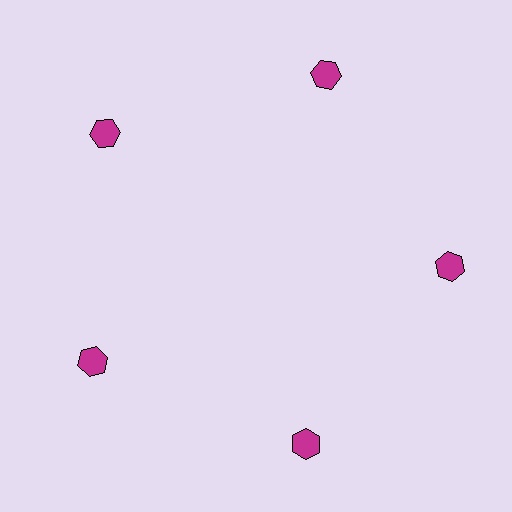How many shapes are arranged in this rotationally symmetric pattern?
There are 5 shapes, arranged in 5 groups of 1.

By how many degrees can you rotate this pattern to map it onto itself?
The pattern maps onto itself every 72 degrees of rotation.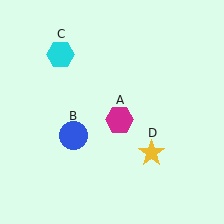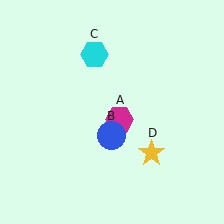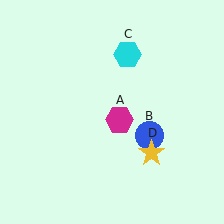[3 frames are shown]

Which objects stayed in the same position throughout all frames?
Magenta hexagon (object A) and yellow star (object D) remained stationary.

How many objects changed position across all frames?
2 objects changed position: blue circle (object B), cyan hexagon (object C).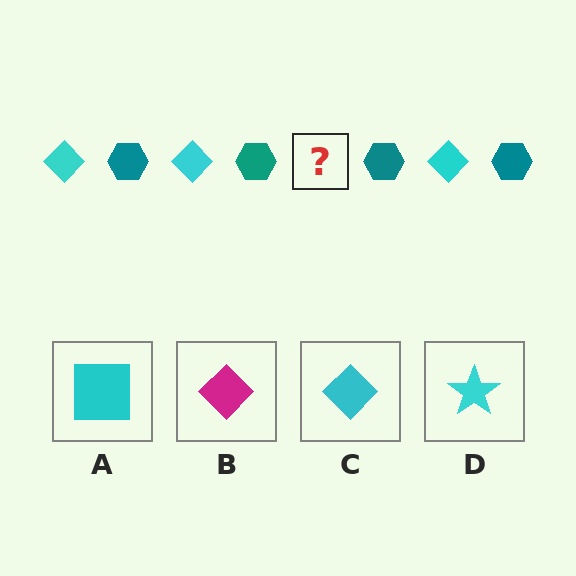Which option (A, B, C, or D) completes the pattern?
C.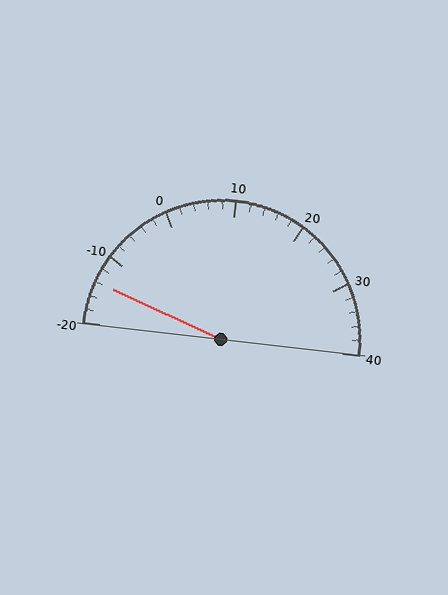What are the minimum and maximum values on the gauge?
The gauge ranges from -20 to 40.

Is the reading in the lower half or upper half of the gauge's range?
The reading is in the lower half of the range (-20 to 40).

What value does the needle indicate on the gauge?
The needle indicates approximately -14.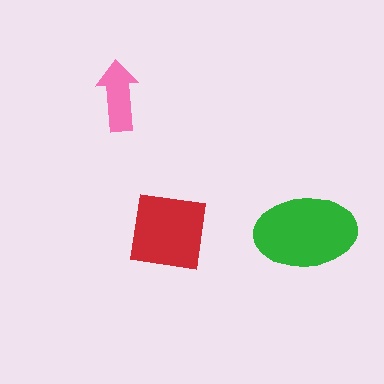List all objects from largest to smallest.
The green ellipse, the red square, the pink arrow.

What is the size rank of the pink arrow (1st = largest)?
3rd.